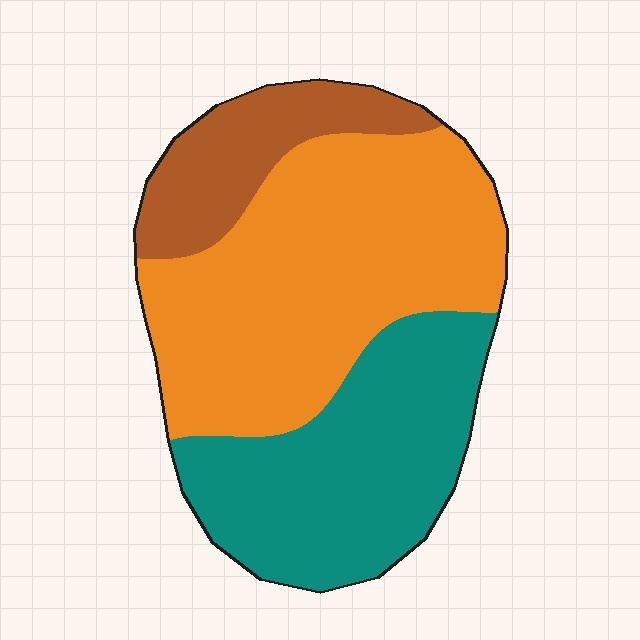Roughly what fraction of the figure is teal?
Teal takes up about one third (1/3) of the figure.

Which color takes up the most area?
Orange, at roughly 50%.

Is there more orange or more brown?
Orange.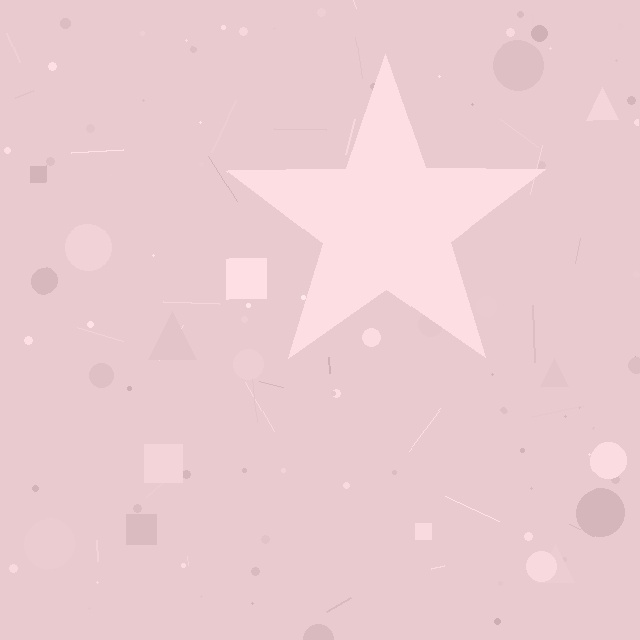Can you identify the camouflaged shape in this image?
The camouflaged shape is a star.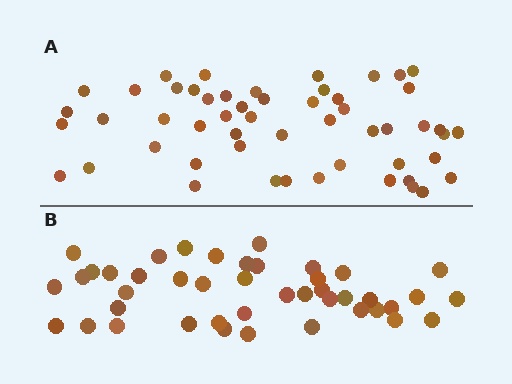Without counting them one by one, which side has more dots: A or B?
Region A (the top region) has more dots.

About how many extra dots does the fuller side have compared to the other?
Region A has roughly 10 or so more dots than region B.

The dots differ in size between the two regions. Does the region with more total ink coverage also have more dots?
No. Region B has more total ink coverage because its dots are larger, but region A actually contains more individual dots. Total area can be misleading — the number of items is what matters here.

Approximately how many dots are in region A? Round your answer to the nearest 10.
About 50 dots. (The exact count is 53, which rounds to 50.)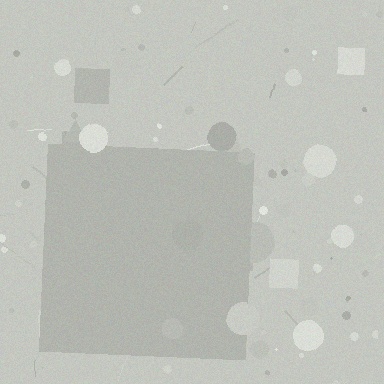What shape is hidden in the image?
A square is hidden in the image.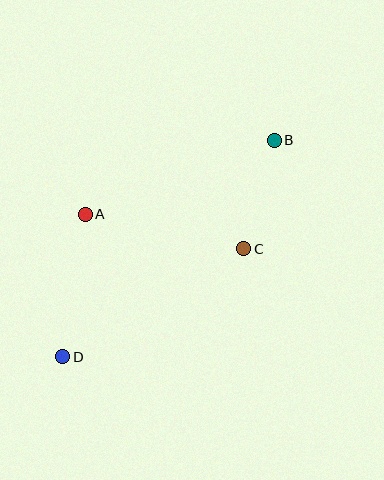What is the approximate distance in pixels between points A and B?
The distance between A and B is approximately 203 pixels.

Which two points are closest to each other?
Points B and C are closest to each other.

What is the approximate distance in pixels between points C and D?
The distance between C and D is approximately 211 pixels.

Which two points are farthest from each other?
Points B and D are farthest from each other.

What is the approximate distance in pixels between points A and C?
The distance between A and C is approximately 163 pixels.